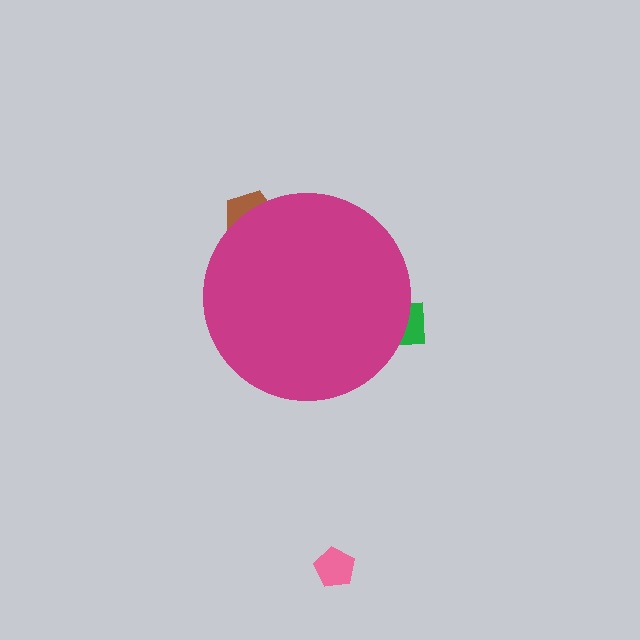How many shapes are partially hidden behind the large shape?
2 shapes are partially hidden.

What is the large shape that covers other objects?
A magenta circle.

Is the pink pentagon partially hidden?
No, the pink pentagon is fully visible.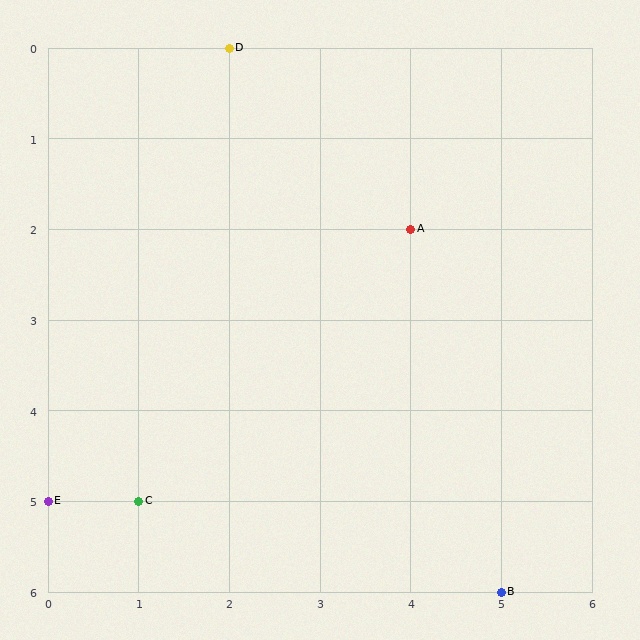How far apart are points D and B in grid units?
Points D and B are 3 columns and 6 rows apart (about 6.7 grid units diagonally).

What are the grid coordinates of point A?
Point A is at grid coordinates (4, 2).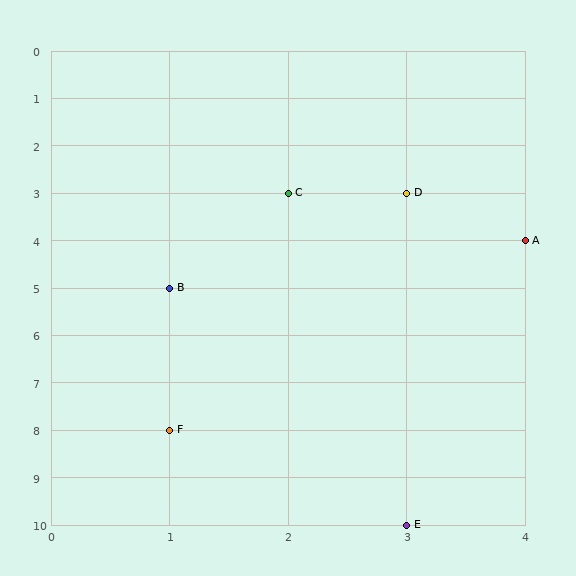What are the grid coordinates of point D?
Point D is at grid coordinates (3, 3).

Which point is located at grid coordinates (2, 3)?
Point C is at (2, 3).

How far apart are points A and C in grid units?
Points A and C are 2 columns and 1 row apart (about 2.2 grid units diagonally).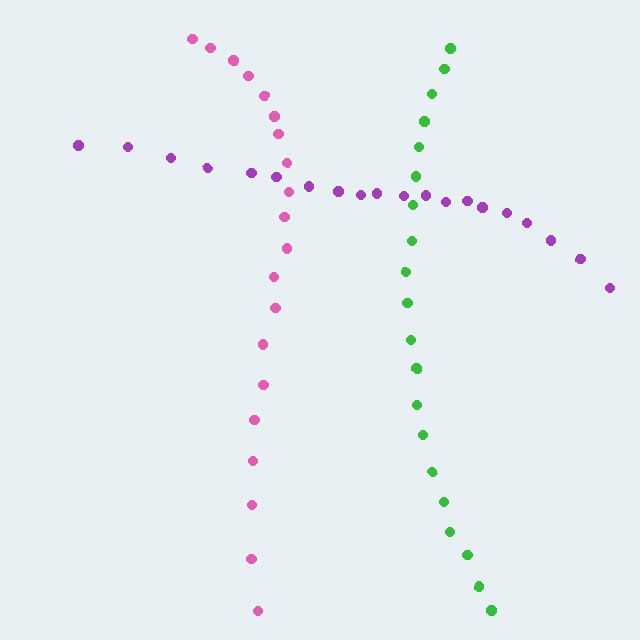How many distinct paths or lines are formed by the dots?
There are 3 distinct paths.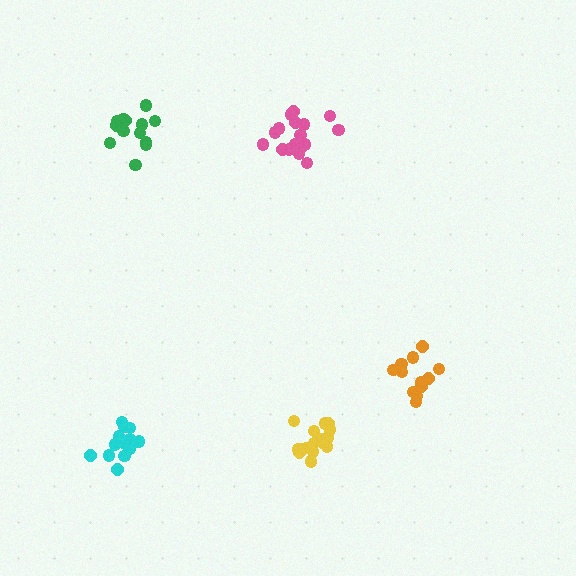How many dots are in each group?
Group 1: 16 dots, Group 2: 17 dots, Group 3: 13 dots, Group 4: 14 dots, Group 5: 12 dots (72 total).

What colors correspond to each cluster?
The clusters are colored: yellow, pink, green, cyan, orange.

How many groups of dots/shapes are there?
There are 5 groups.